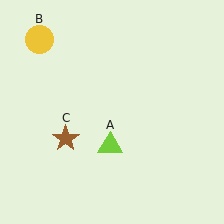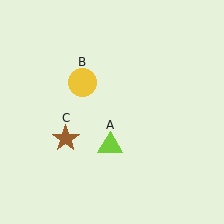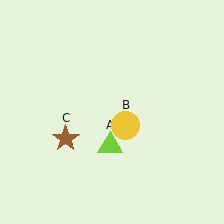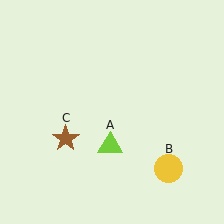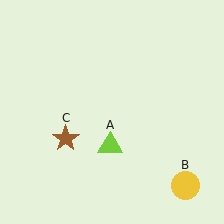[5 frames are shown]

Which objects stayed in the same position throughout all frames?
Lime triangle (object A) and brown star (object C) remained stationary.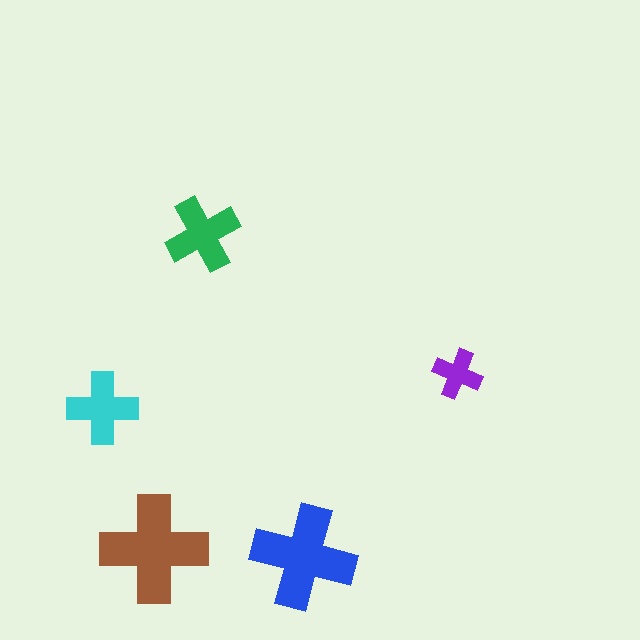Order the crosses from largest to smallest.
the brown one, the blue one, the green one, the cyan one, the purple one.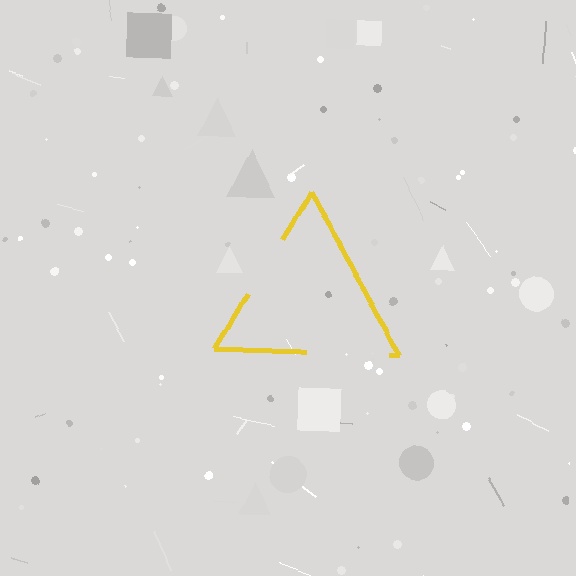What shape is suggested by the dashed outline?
The dashed outline suggests a triangle.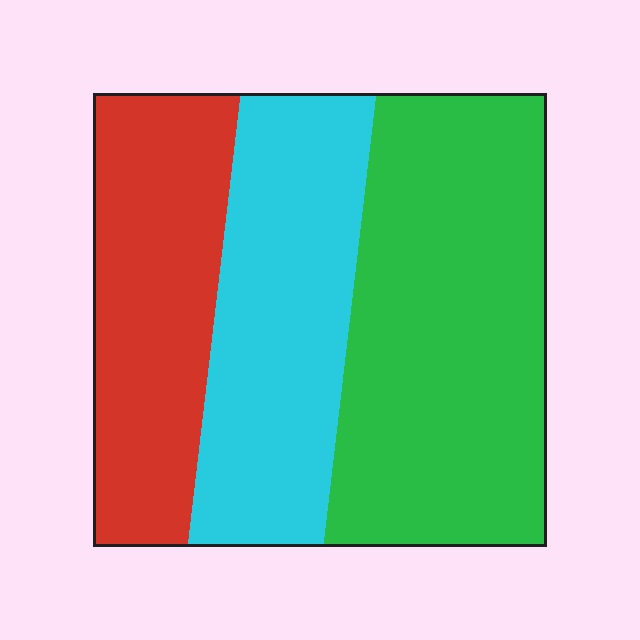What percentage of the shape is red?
Red takes up about one quarter (1/4) of the shape.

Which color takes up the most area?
Green, at roughly 45%.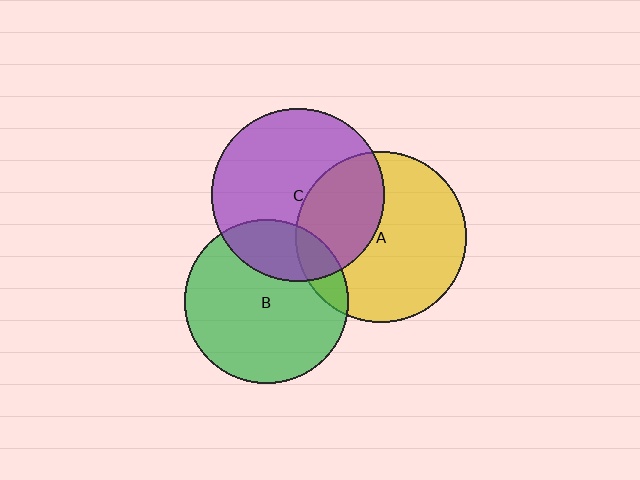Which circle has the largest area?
Circle C (purple).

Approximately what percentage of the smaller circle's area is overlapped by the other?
Approximately 35%.